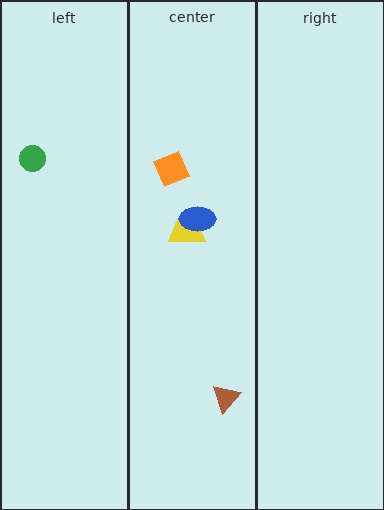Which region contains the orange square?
The center region.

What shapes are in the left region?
The green circle.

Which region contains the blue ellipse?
The center region.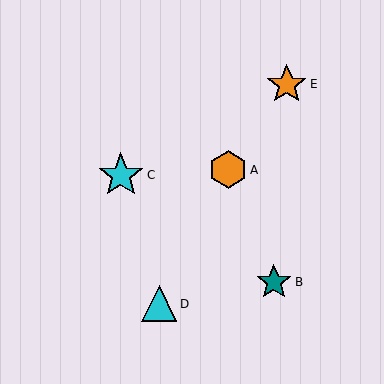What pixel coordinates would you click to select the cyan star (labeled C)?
Click at (121, 175) to select the cyan star C.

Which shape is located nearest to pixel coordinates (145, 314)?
The cyan triangle (labeled D) at (159, 304) is nearest to that location.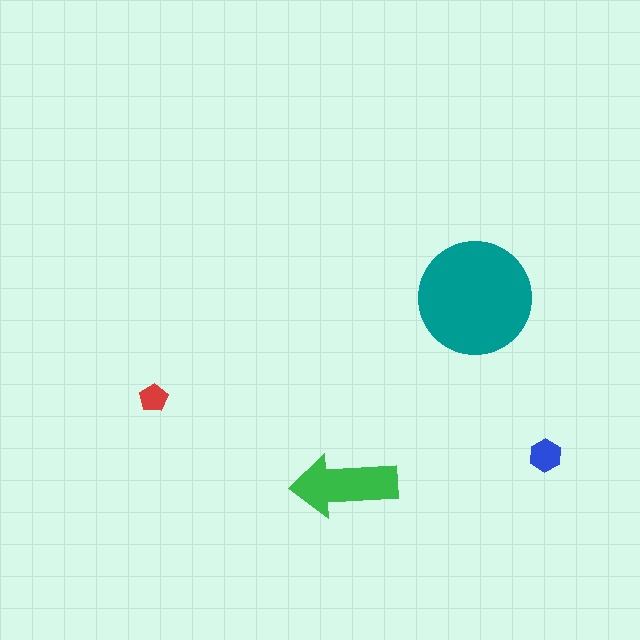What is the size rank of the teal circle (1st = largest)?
1st.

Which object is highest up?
The teal circle is topmost.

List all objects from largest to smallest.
The teal circle, the green arrow, the blue hexagon, the red pentagon.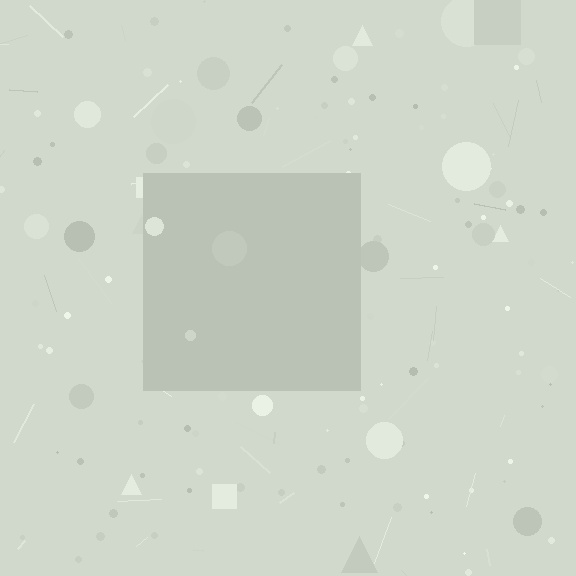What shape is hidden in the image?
A square is hidden in the image.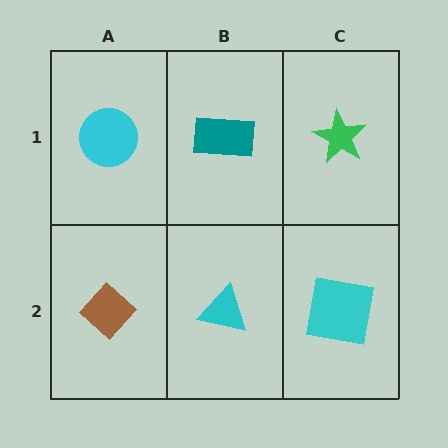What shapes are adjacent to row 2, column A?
A cyan circle (row 1, column A), a cyan triangle (row 2, column B).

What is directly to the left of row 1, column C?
A teal rectangle.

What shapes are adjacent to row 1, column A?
A brown diamond (row 2, column A), a teal rectangle (row 1, column B).